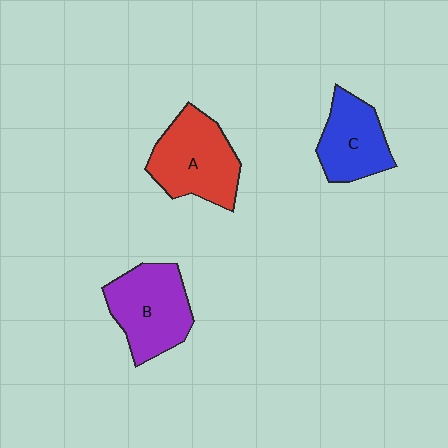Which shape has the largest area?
Shape A (red).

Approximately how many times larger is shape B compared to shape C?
Approximately 1.3 times.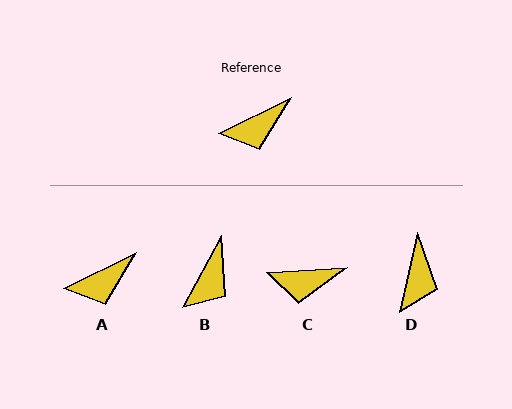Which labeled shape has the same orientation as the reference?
A.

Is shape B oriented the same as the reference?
No, it is off by about 36 degrees.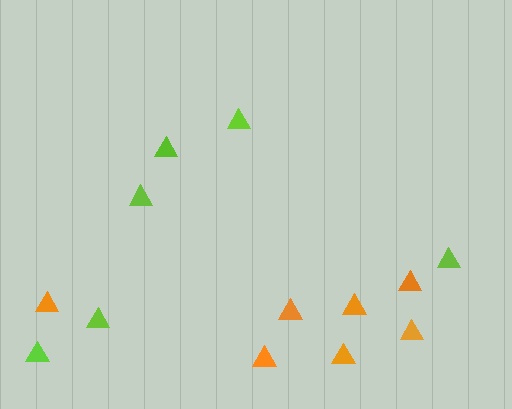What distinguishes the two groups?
There are 2 groups: one group of orange triangles (7) and one group of lime triangles (6).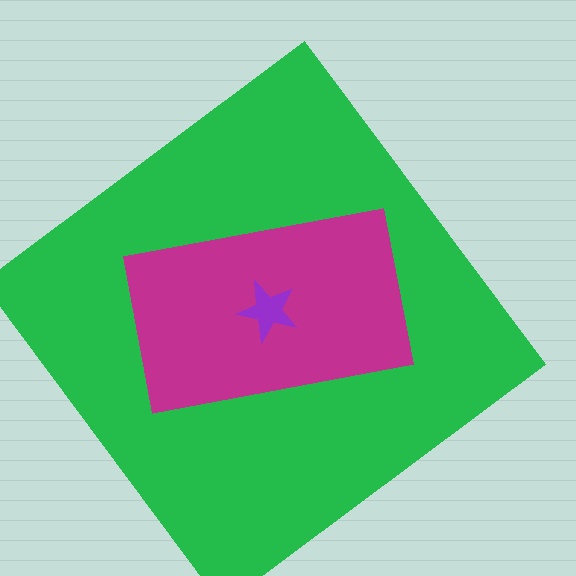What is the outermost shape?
The green diamond.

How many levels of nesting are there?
3.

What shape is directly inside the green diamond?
The magenta rectangle.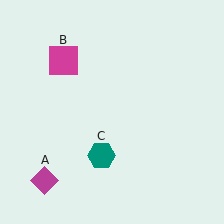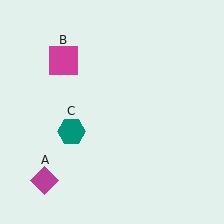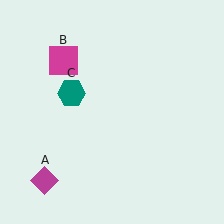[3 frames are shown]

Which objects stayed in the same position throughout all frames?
Magenta diamond (object A) and magenta square (object B) remained stationary.